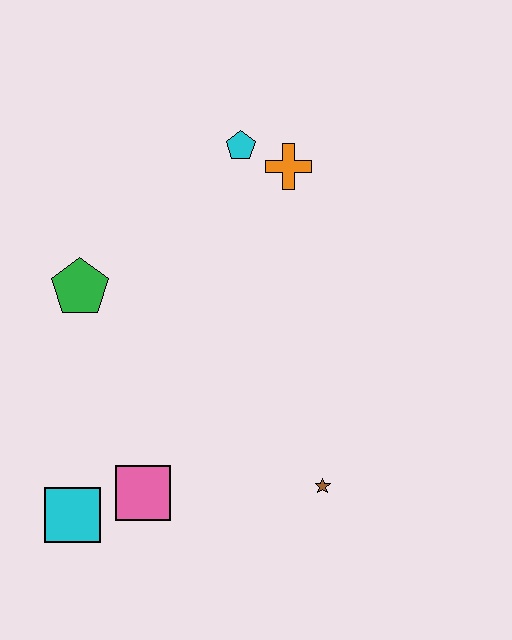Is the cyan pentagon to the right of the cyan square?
Yes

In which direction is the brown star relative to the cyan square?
The brown star is to the right of the cyan square.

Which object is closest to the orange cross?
The cyan pentagon is closest to the orange cross.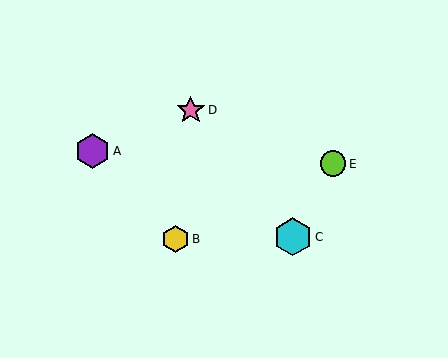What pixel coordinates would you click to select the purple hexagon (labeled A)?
Click at (93, 151) to select the purple hexagon A.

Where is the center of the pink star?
The center of the pink star is at (191, 110).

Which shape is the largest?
The cyan hexagon (labeled C) is the largest.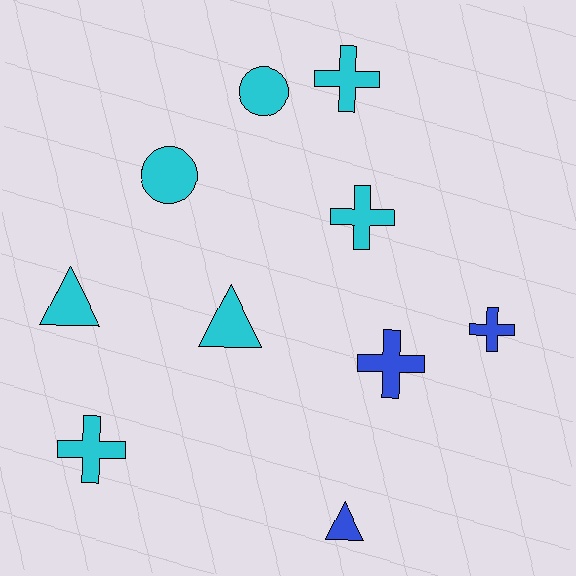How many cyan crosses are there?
There are 3 cyan crosses.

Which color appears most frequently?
Cyan, with 7 objects.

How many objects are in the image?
There are 10 objects.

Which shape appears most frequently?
Cross, with 5 objects.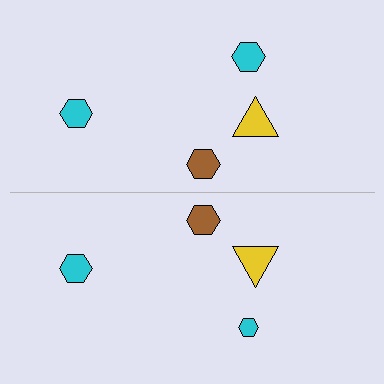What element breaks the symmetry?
The cyan hexagon on the bottom side has a different size than its mirror counterpart.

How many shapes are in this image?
There are 8 shapes in this image.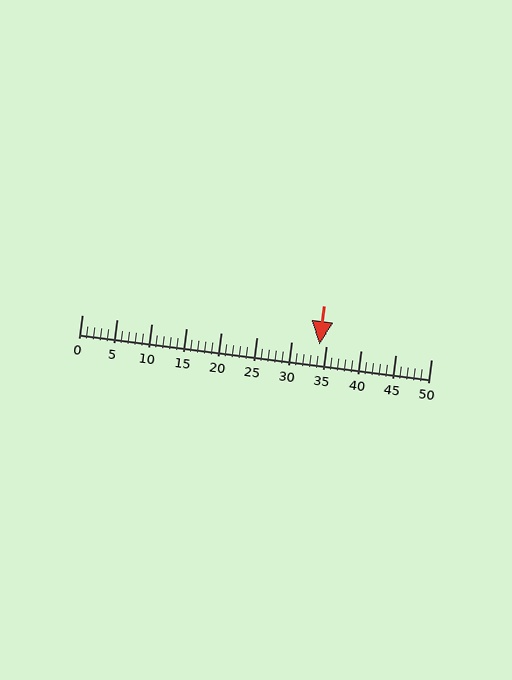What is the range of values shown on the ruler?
The ruler shows values from 0 to 50.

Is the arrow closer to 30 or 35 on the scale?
The arrow is closer to 35.